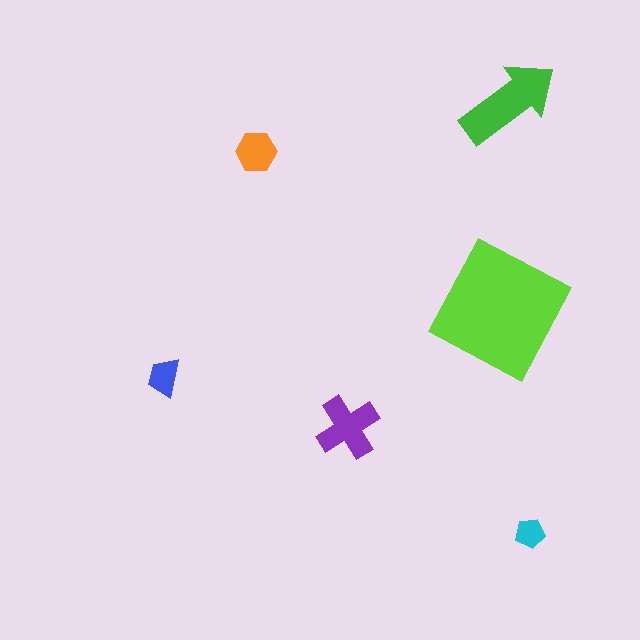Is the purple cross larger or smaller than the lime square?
Smaller.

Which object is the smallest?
The cyan pentagon.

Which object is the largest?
The lime square.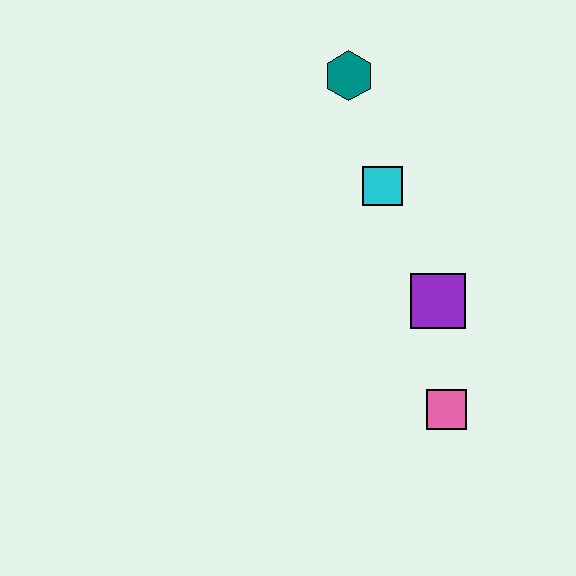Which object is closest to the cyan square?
The teal hexagon is closest to the cyan square.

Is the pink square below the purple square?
Yes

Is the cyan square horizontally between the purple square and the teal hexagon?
Yes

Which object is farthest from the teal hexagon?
The pink square is farthest from the teal hexagon.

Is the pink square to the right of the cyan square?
Yes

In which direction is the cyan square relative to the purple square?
The cyan square is above the purple square.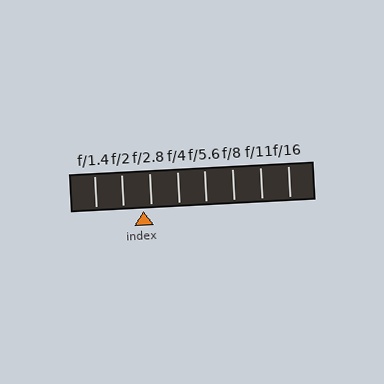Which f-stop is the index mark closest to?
The index mark is closest to f/2.8.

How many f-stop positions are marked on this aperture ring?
There are 8 f-stop positions marked.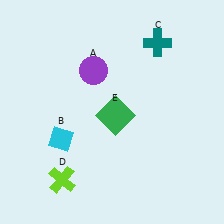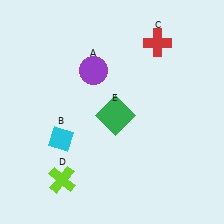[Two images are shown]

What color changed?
The cross (C) changed from teal in Image 1 to red in Image 2.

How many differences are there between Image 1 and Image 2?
There is 1 difference between the two images.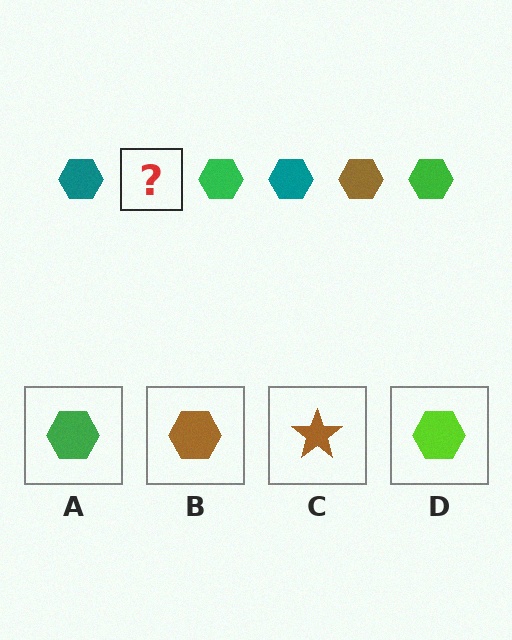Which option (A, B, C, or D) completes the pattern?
B.